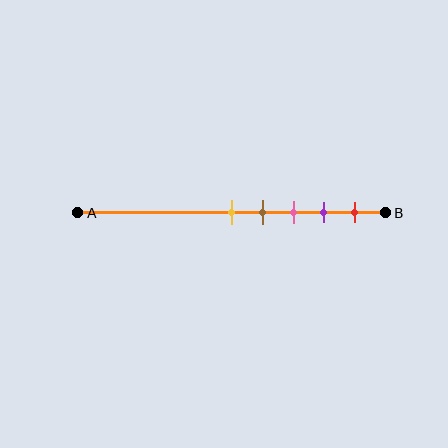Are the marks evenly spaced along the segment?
Yes, the marks are approximately evenly spaced.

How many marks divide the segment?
There are 5 marks dividing the segment.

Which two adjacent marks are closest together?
The yellow and brown marks are the closest adjacent pair.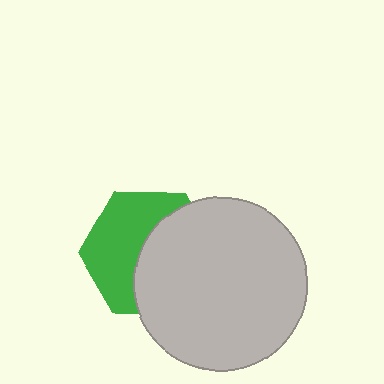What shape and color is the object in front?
The object in front is a light gray circle.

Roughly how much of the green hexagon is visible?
About half of it is visible (roughly 50%).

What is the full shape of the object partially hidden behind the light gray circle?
The partially hidden object is a green hexagon.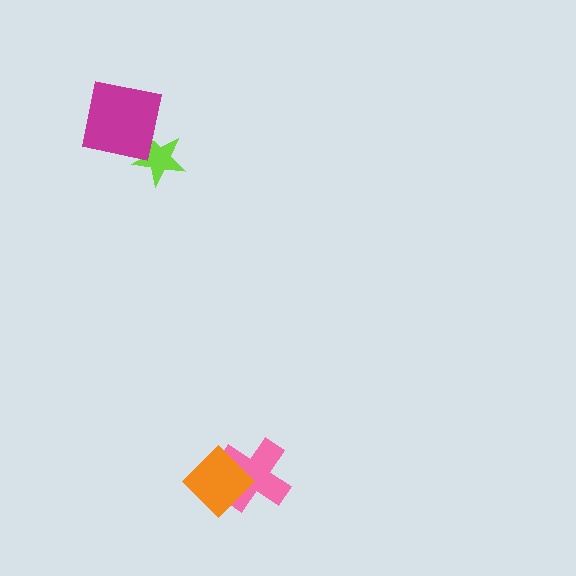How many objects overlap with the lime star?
1 object overlaps with the lime star.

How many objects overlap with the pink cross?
1 object overlaps with the pink cross.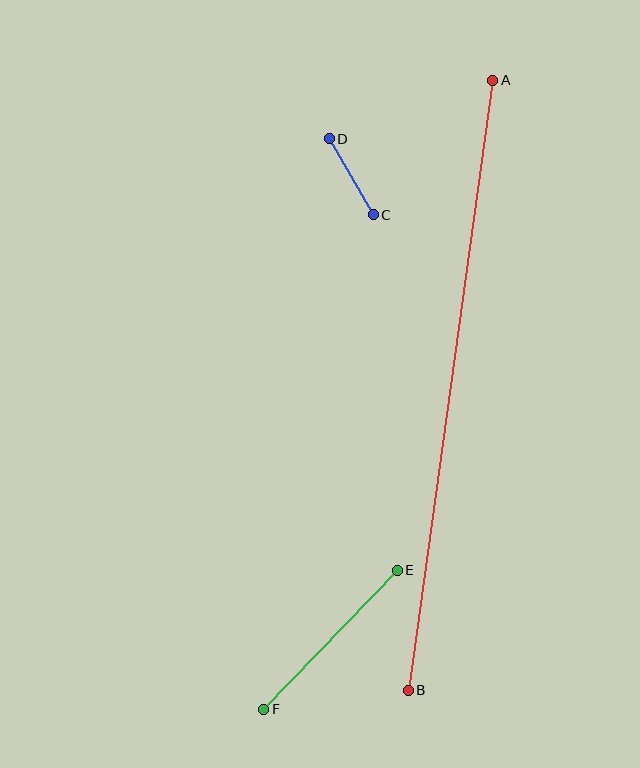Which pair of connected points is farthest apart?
Points A and B are farthest apart.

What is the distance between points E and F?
The distance is approximately 193 pixels.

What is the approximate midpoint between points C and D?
The midpoint is at approximately (351, 177) pixels.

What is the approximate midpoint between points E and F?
The midpoint is at approximately (331, 640) pixels.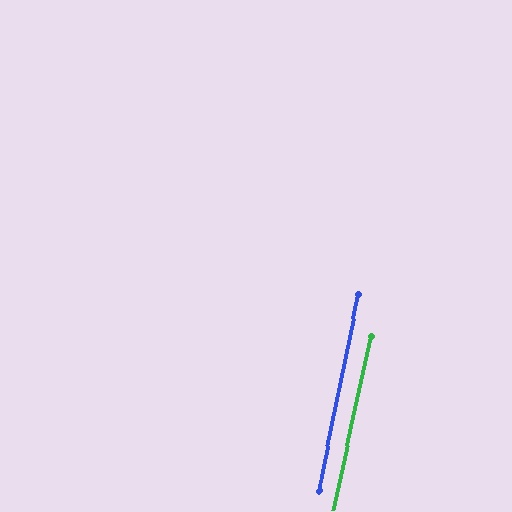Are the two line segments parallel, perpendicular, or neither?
Parallel — their directions differ by only 0.6°.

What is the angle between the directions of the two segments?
Approximately 1 degree.